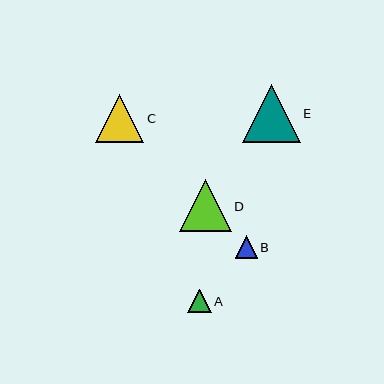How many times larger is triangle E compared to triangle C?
Triangle E is approximately 1.2 times the size of triangle C.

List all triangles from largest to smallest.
From largest to smallest: E, D, C, A, B.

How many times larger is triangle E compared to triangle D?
Triangle E is approximately 1.1 times the size of triangle D.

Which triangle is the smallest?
Triangle B is the smallest with a size of approximately 22 pixels.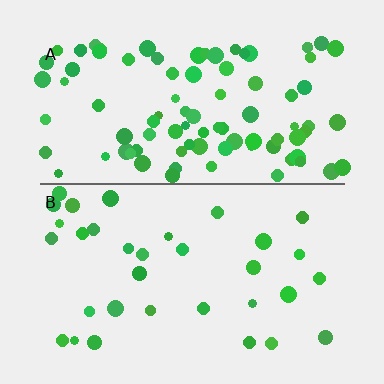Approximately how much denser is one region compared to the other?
Approximately 2.8× — region A over region B.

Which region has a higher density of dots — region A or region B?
A (the top).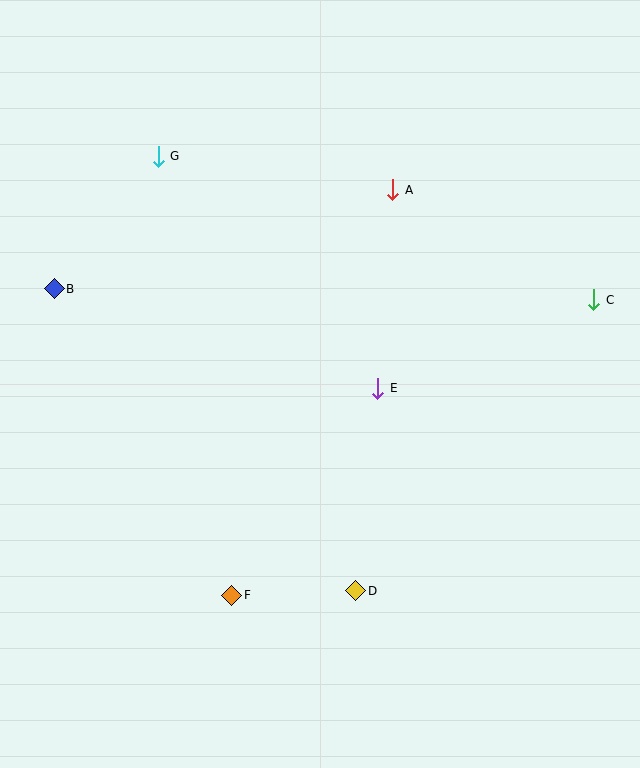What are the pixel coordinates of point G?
Point G is at (158, 156).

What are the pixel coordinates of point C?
Point C is at (594, 300).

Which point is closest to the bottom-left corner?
Point F is closest to the bottom-left corner.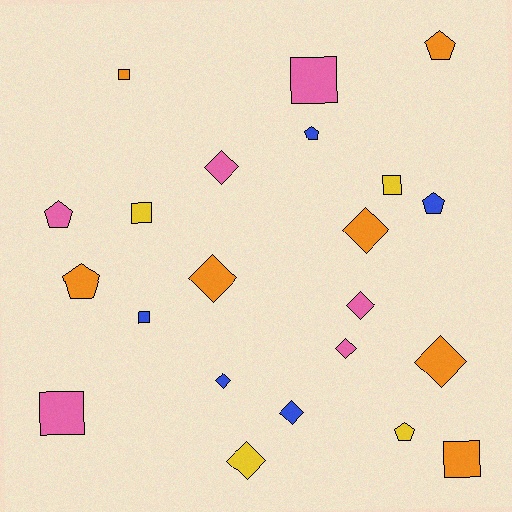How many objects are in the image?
There are 22 objects.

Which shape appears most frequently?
Diamond, with 9 objects.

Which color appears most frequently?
Orange, with 7 objects.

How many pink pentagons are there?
There is 1 pink pentagon.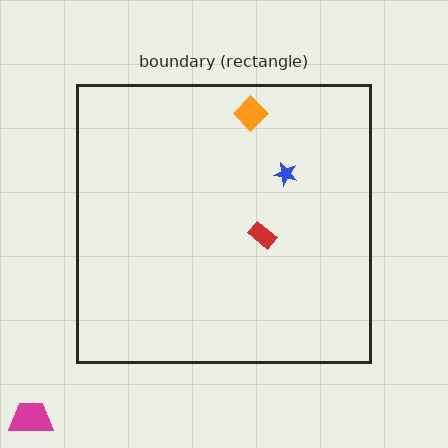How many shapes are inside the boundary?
3 inside, 1 outside.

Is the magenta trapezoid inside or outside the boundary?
Outside.